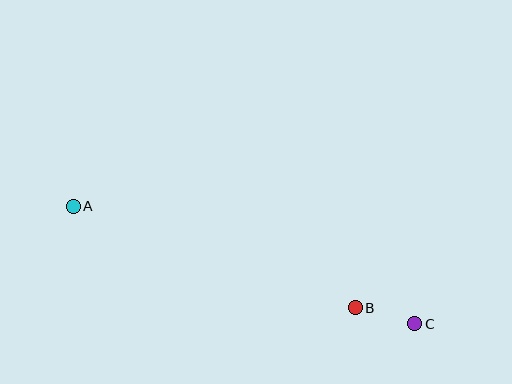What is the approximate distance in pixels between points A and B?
The distance between A and B is approximately 300 pixels.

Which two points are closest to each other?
Points B and C are closest to each other.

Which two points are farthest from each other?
Points A and C are farthest from each other.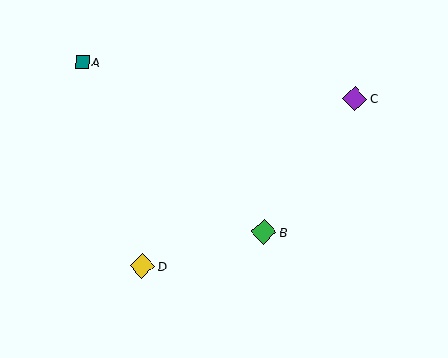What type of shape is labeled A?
Shape A is a teal square.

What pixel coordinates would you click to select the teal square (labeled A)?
Click at (82, 62) to select the teal square A.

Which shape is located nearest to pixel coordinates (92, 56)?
The teal square (labeled A) at (82, 62) is nearest to that location.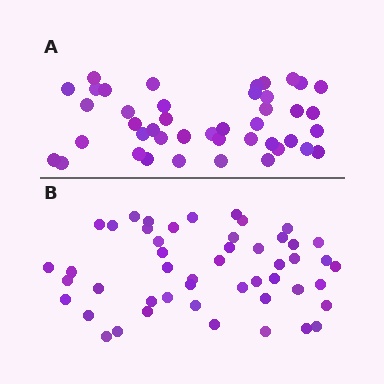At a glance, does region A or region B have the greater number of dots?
Region B (the bottom region) has more dots.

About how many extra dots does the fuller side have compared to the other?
Region B has about 6 more dots than region A.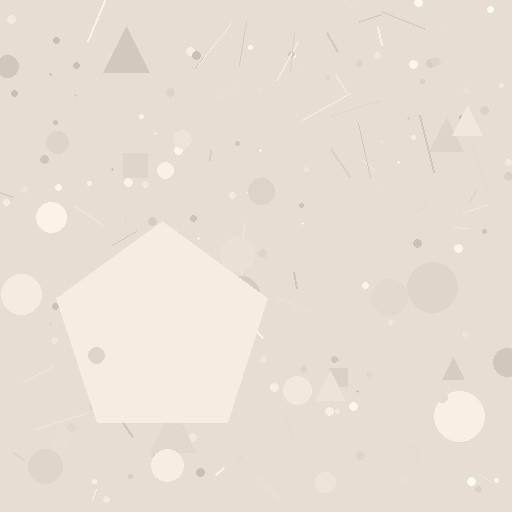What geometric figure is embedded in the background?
A pentagon is embedded in the background.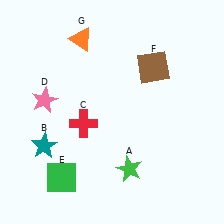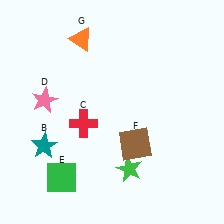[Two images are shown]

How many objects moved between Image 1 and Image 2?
1 object moved between the two images.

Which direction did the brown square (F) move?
The brown square (F) moved down.